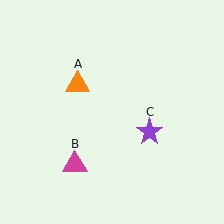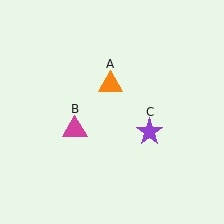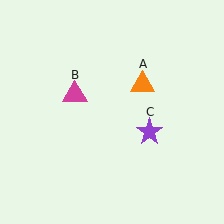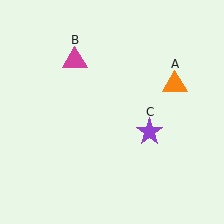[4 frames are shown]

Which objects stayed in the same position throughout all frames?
Purple star (object C) remained stationary.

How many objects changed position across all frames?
2 objects changed position: orange triangle (object A), magenta triangle (object B).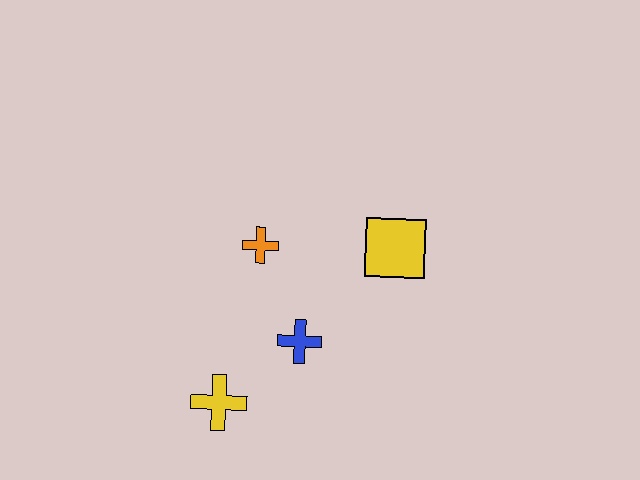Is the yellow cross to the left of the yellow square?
Yes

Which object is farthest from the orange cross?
The yellow cross is farthest from the orange cross.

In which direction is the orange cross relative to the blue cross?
The orange cross is above the blue cross.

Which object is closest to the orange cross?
The blue cross is closest to the orange cross.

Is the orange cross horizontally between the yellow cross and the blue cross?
Yes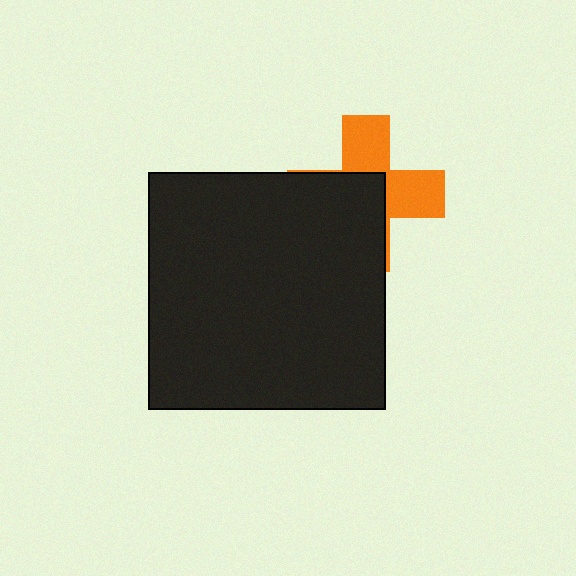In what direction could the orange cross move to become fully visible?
The orange cross could move toward the upper-right. That would shift it out from behind the black square entirely.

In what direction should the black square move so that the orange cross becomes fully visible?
The black square should move toward the lower-left. That is the shortest direction to clear the overlap and leave the orange cross fully visible.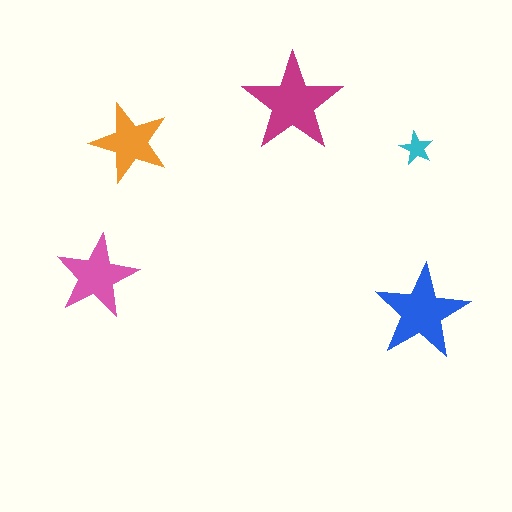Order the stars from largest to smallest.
the magenta one, the blue one, the pink one, the orange one, the cyan one.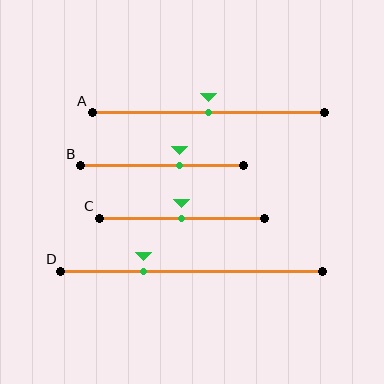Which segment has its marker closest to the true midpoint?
Segment A has its marker closest to the true midpoint.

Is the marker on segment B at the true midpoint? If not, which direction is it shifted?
No, the marker on segment B is shifted to the right by about 11% of the segment length.